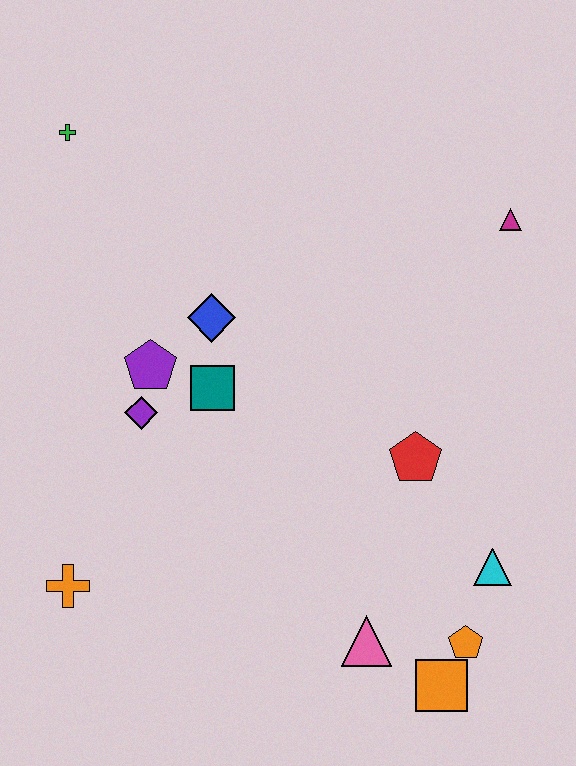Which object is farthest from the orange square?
The green cross is farthest from the orange square.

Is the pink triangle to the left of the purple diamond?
No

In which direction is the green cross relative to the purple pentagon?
The green cross is above the purple pentagon.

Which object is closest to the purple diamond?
The purple pentagon is closest to the purple diamond.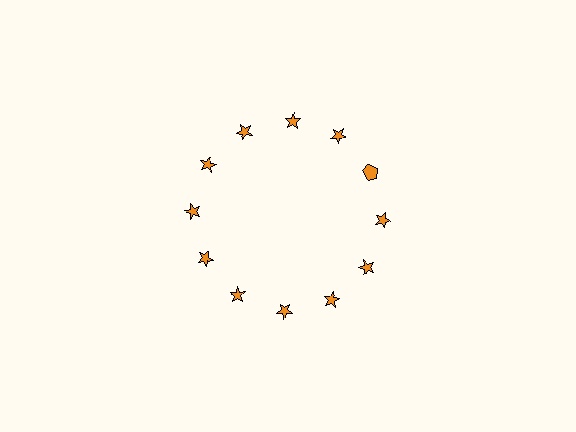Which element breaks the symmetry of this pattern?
The orange pentagon at roughly the 2 o'clock position breaks the symmetry. All other shapes are orange stars.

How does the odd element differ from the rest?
It has a different shape: pentagon instead of star.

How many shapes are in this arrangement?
There are 12 shapes arranged in a ring pattern.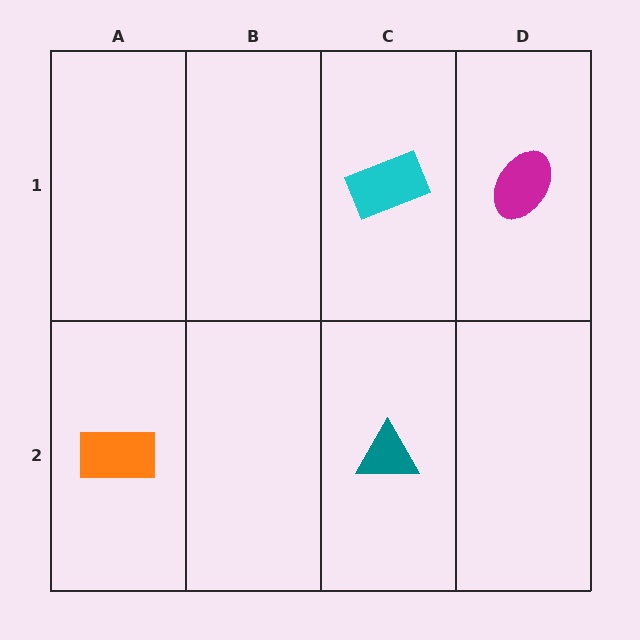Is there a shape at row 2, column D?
No, that cell is empty.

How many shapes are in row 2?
2 shapes.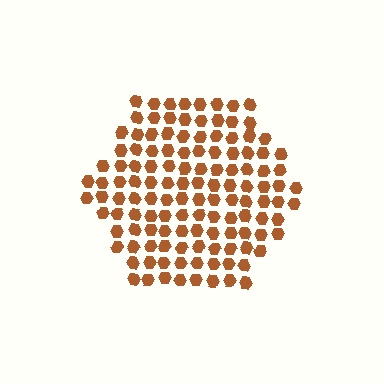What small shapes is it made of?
It is made of small hexagons.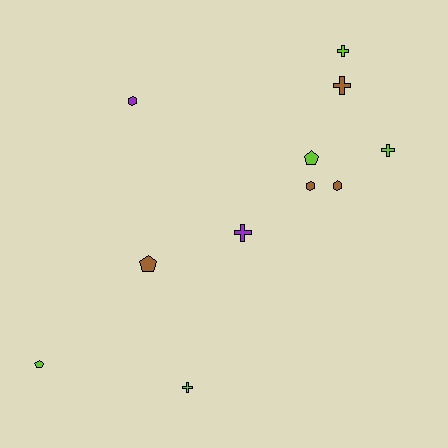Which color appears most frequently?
Lime, with 5 objects.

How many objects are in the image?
There are 11 objects.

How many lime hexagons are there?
There are no lime hexagons.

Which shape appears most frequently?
Cross, with 5 objects.